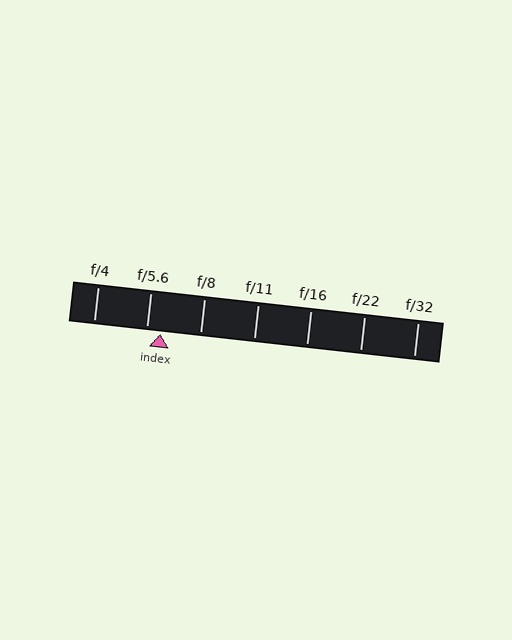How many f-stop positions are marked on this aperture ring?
There are 7 f-stop positions marked.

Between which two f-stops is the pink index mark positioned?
The index mark is between f/5.6 and f/8.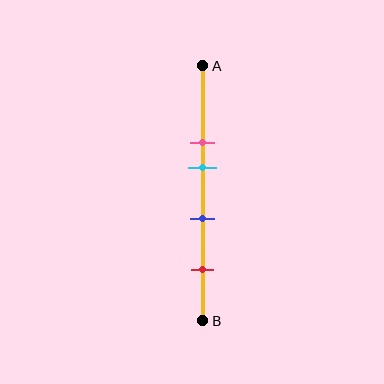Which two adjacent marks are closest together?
The pink and cyan marks are the closest adjacent pair.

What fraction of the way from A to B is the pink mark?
The pink mark is approximately 30% (0.3) of the way from A to B.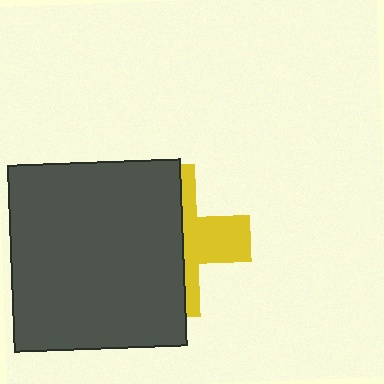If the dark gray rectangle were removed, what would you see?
You would see the complete yellow cross.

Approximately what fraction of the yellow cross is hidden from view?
Roughly 62% of the yellow cross is hidden behind the dark gray rectangle.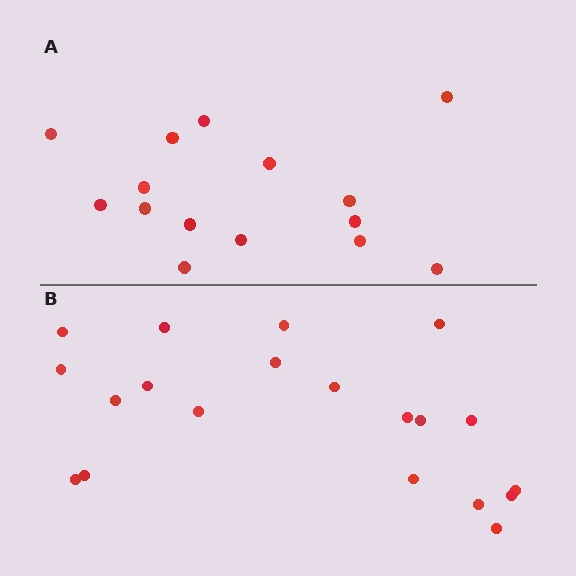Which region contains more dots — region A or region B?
Region B (the bottom region) has more dots.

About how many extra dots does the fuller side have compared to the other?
Region B has about 5 more dots than region A.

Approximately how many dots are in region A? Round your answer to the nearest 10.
About 20 dots. (The exact count is 15, which rounds to 20.)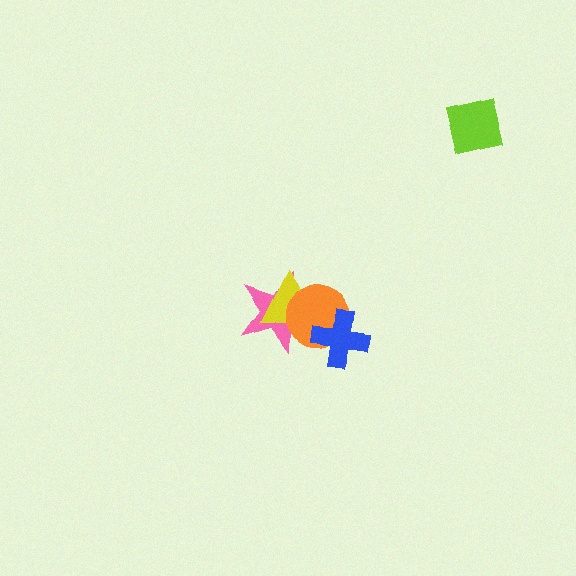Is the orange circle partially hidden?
Yes, it is partially covered by another shape.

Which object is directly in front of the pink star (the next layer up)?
The yellow triangle is directly in front of the pink star.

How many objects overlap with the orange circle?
3 objects overlap with the orange circle.